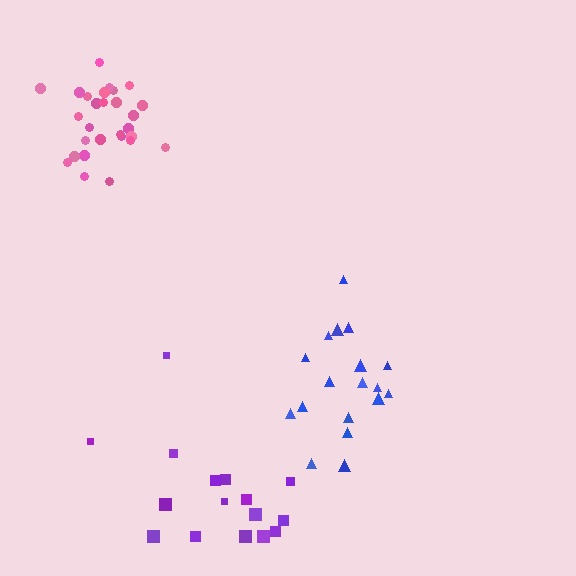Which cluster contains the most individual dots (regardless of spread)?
Pink (28).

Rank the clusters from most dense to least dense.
pink, blue, purple.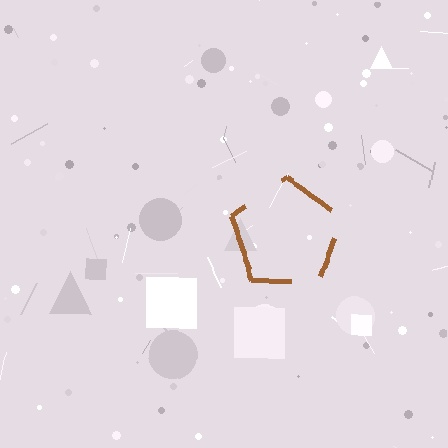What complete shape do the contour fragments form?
The contour fragments form a pentagon.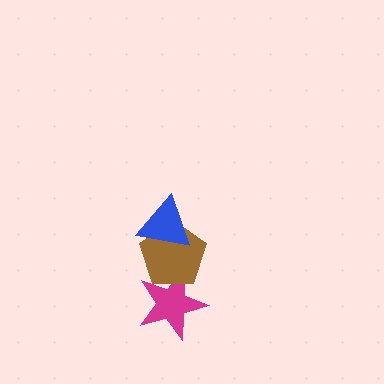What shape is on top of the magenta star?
The brown pentagon is on top of the magenta star.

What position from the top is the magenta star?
The magenta star is 3rd from the top.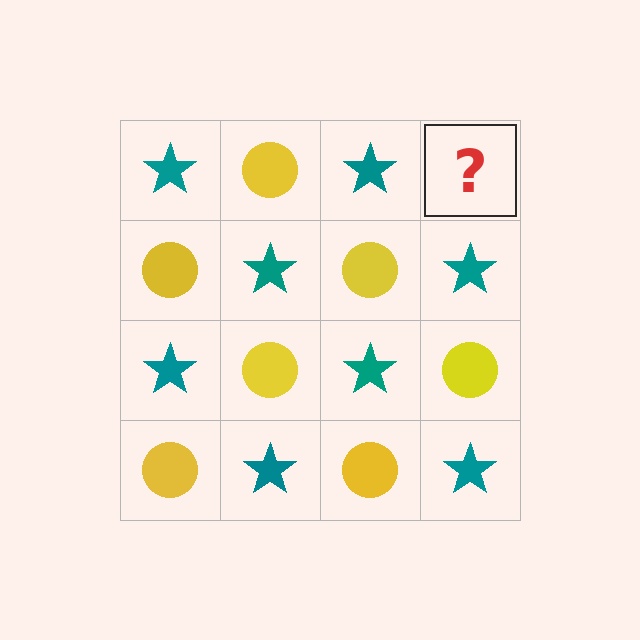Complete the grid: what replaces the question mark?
The question mark should be replaced with a yellow circle.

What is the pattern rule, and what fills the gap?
The rule is that it alternates teal star and yellow circle in a checkerboard pattern. The gap should be filled with a yellow circle.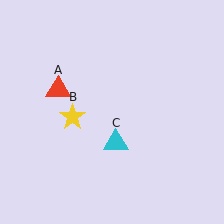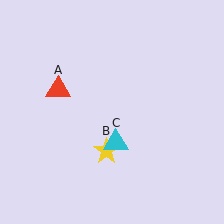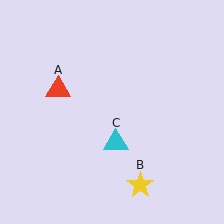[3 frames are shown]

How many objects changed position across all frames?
1 object changed position: yellow star (object B).